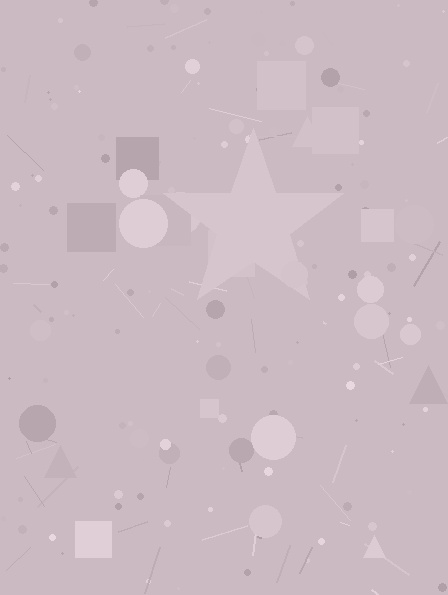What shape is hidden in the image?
A star is hidden in the image.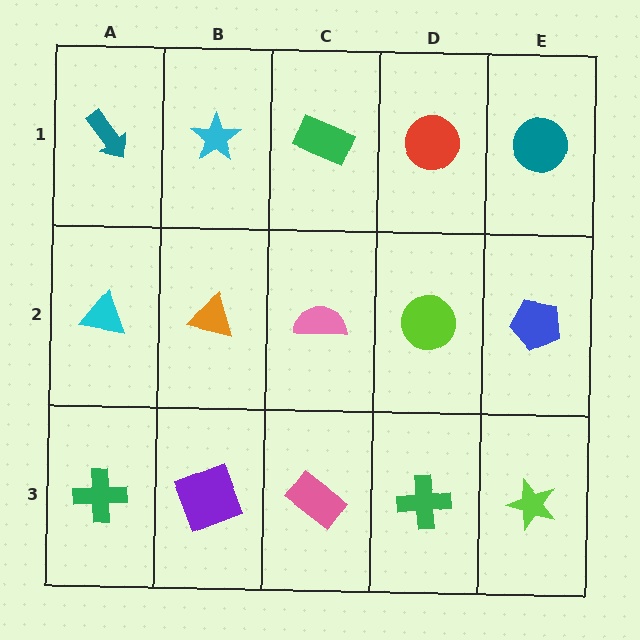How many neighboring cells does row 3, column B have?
3.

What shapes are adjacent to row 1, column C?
A pink semicircle (row 2, column C), a cyan star (row 1, column B), a red circle (row 1, column D).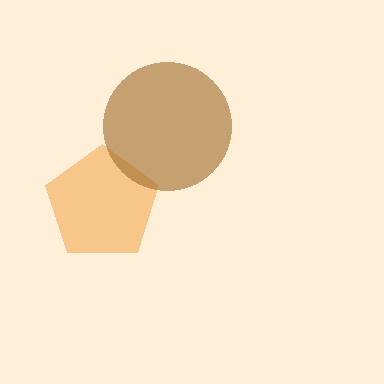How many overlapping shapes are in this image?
There are 2 overlapping shapes in the image.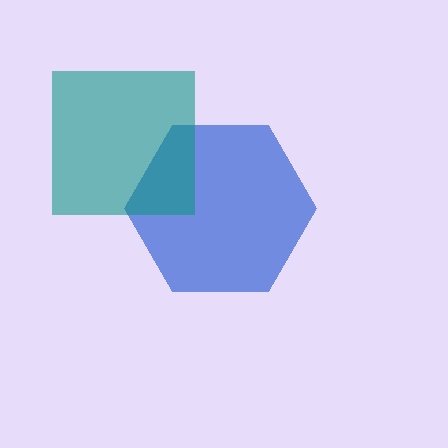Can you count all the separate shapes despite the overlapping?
Yes, there are 2 separate shapes.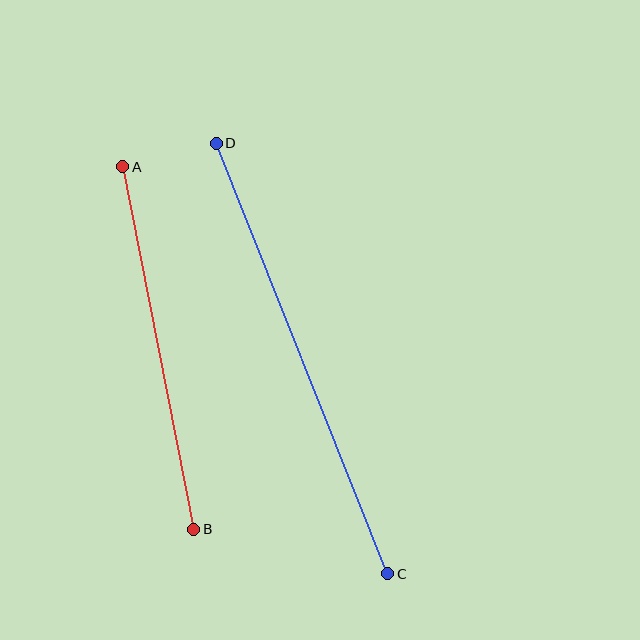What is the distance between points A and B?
The distance is approximately 370 pixels.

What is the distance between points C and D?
The distance is approximately 464 pixels.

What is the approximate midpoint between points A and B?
The midpoint is at approximately (158, 348) pixels.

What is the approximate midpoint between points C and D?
The midpoint is at approximately (302, 359) pixels.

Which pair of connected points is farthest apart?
Points C and D are farthest apart.